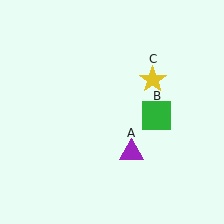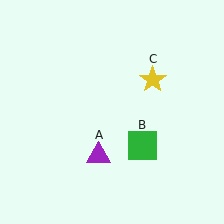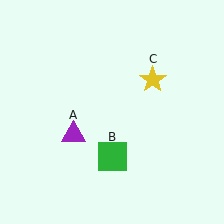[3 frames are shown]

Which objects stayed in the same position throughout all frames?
Yellow star (object C) remained stationary.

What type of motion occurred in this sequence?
The purple triangle (object A), green square (object B) rotated clockwise around the center of the scene.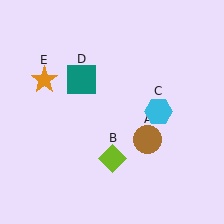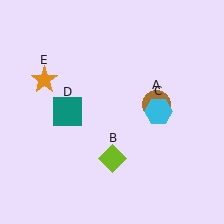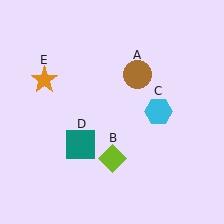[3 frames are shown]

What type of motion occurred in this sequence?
The brown circle (object A), teal square (object D) rotated counterclockwise around the center of the scene.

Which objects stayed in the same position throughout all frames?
Lime diamond (object B) and cyan hexagon (object C) and orange star (object E) remained stationary.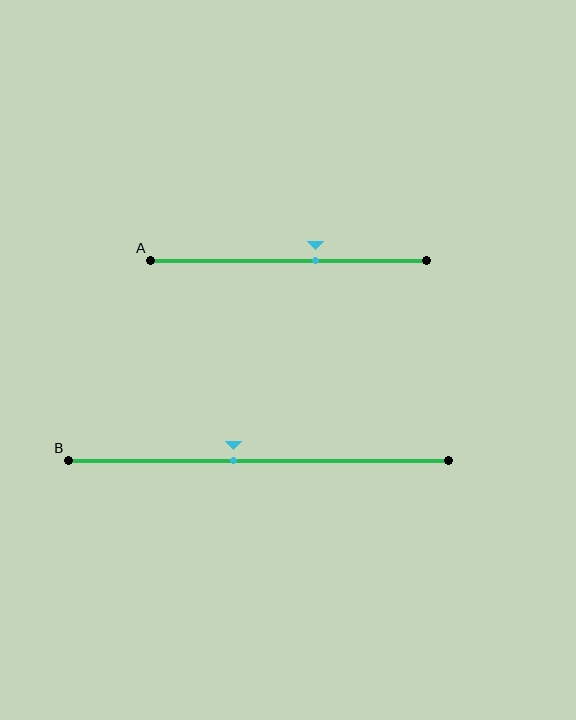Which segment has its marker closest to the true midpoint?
Segment B has its marker closest to the true midpoint.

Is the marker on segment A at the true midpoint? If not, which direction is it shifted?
No, the marker on segment A is shifted to the right by about 10% of the segment length.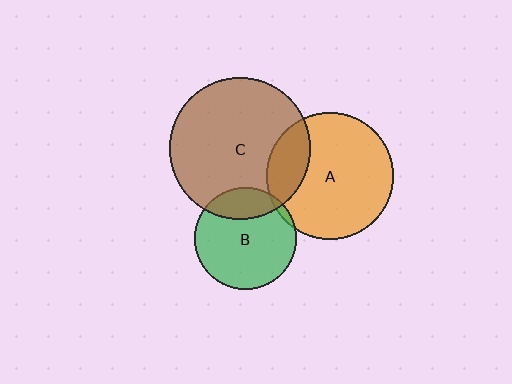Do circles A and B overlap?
Yes.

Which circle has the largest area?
Circle C (brown).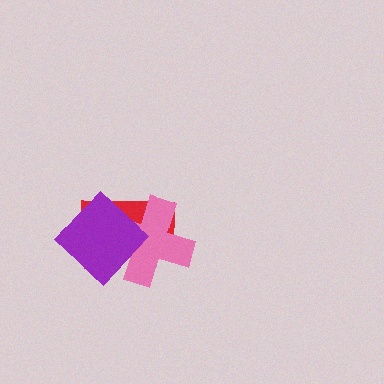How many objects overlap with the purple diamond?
2 objects overlap with the purple diamond.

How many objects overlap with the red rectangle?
2 objects overlap with the red rectangle.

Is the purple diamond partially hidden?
No, no other shape covers it.